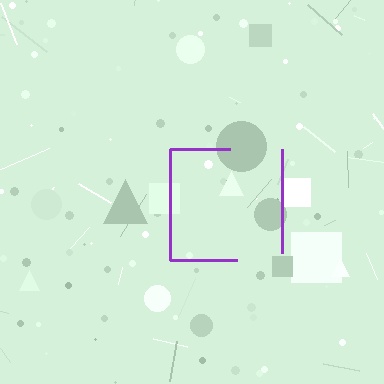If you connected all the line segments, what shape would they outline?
They would outline a square.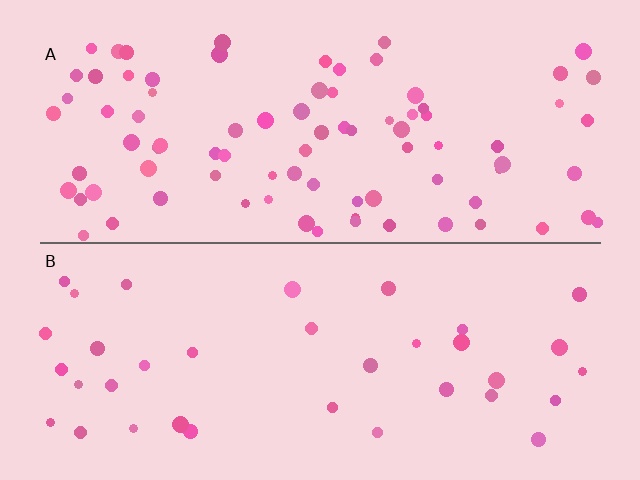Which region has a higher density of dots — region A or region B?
A (the top).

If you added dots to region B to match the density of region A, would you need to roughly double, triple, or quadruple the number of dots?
Approximately double.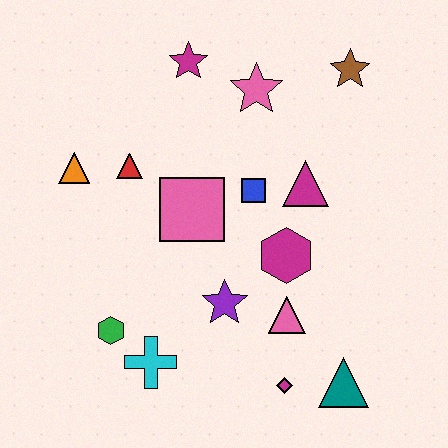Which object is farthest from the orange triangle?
The teal triangle is farthest from the orange triangle.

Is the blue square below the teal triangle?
No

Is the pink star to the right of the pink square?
Yes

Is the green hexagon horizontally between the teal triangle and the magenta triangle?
No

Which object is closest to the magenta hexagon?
The pink triangle is closest to the magenta hexagon.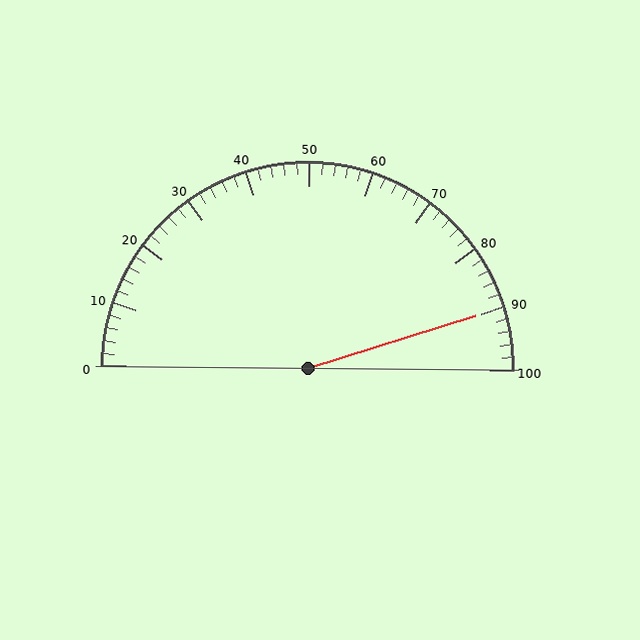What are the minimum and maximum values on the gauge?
The gauge ranges from 0 to 100.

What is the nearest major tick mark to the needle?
The nearest major tick mark is 90.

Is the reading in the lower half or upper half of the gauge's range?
The reading is in the upper half of the range (0 to 100).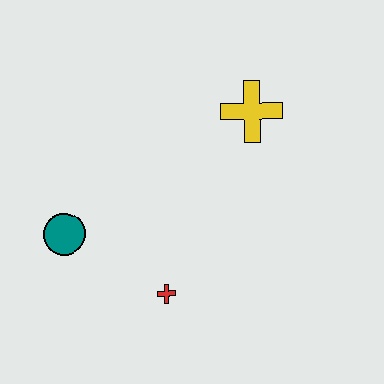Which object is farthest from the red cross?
The yellow cross is farthest from the red cross.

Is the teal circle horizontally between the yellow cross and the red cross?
No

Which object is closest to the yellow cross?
The red cross is closest to the yellow cross.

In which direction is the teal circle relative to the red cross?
The teal circle is to the left of the red cross.